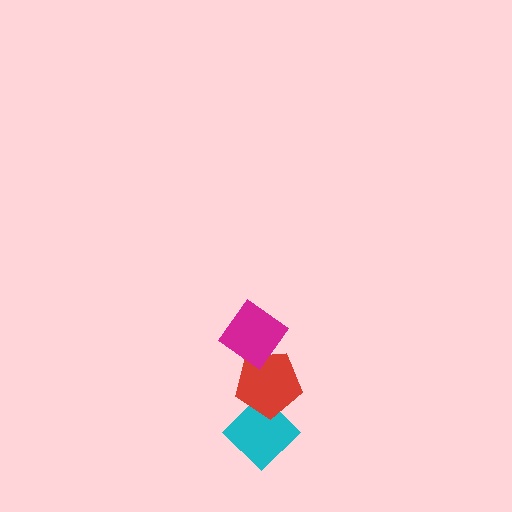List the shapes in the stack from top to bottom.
From top to bottom: the magenta diamond, the red pentagon, the cyan diamond.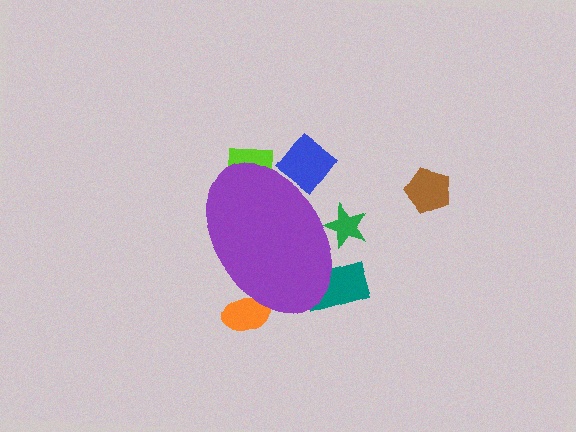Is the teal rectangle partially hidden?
Yes, the teal rectangle is partially hidden behind the purple ellipse.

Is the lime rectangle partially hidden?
Yes, the lime rectangle is partially hidden behind the purple ellipse.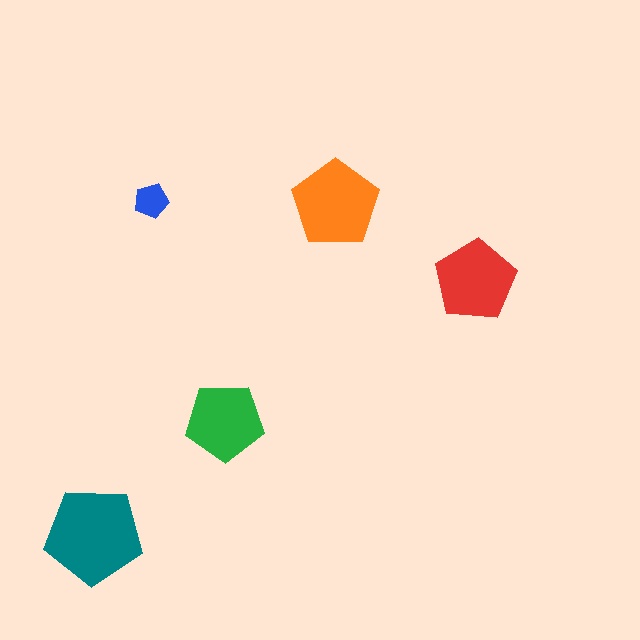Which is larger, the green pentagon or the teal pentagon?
The teal one.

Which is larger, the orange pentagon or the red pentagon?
The orange one.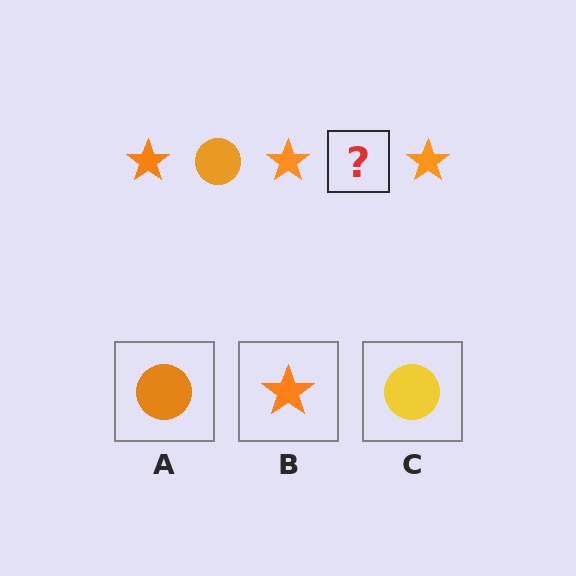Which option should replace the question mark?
Option A.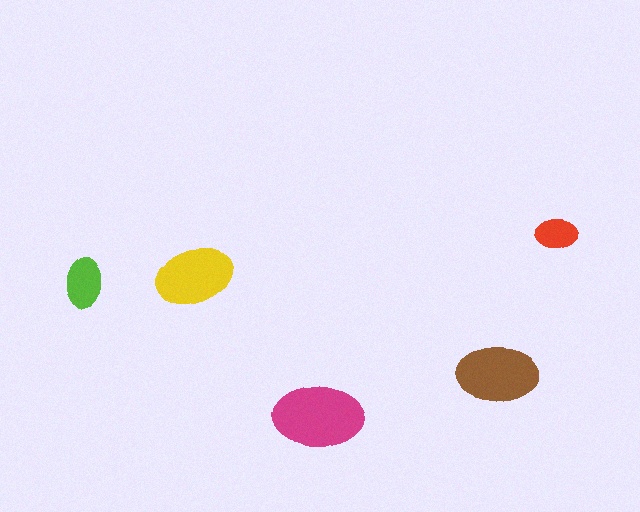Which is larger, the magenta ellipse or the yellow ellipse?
The magenta one.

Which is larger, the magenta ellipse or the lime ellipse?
The magenta one.